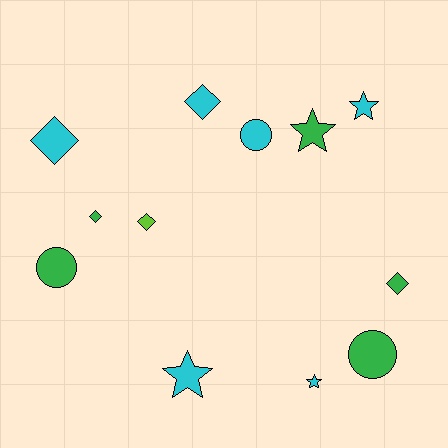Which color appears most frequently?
Cyan, with 6 objects.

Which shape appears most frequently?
Diamond, with 5 objects.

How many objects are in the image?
There are 12 objects.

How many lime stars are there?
There are no lime stars.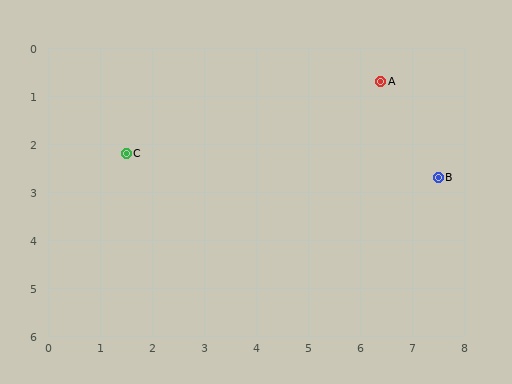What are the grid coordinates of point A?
Point A is at approximately (6.4, 0.7).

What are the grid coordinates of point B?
Point B is at approximately (7.5, 2.7).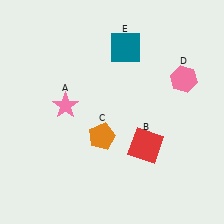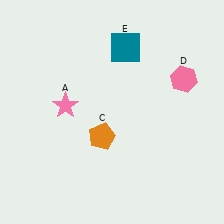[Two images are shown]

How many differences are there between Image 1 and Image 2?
There is 1 difference between the two images.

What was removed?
The red square (B) was removed in Image 2.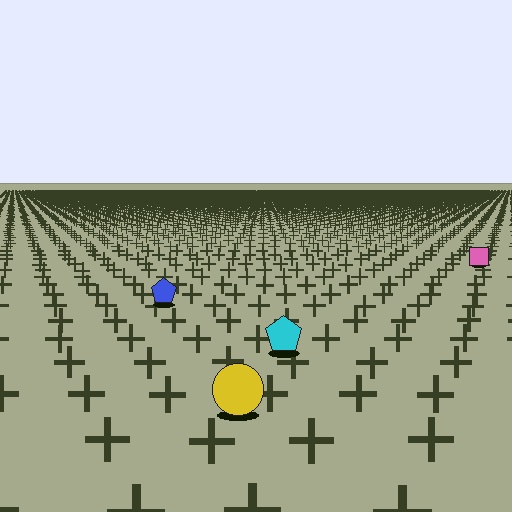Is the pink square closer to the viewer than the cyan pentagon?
No. The cyan pentagon is closer — you can tell from the texture gradient: the ground texture is coarser near it.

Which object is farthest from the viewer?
The pink square is farthest from the viewer. It appears smaller and the ground texture around it is denser.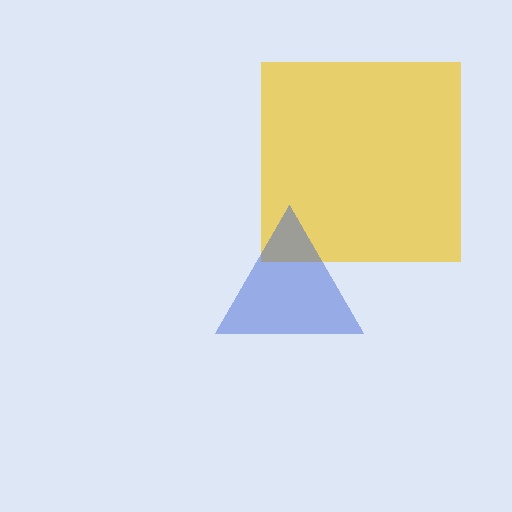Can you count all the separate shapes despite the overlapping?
Yes, there are 2 separate shapes.